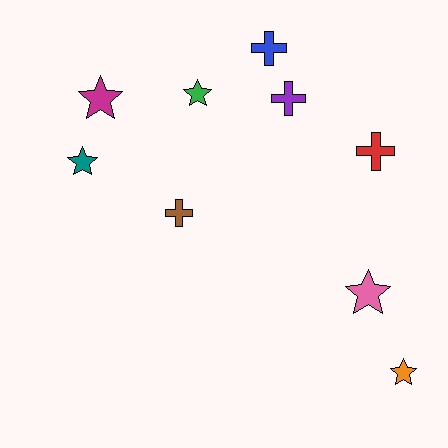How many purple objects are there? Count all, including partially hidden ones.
There is 1 purple object.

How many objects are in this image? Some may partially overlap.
There are 9 objects.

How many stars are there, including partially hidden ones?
There are 5 stars.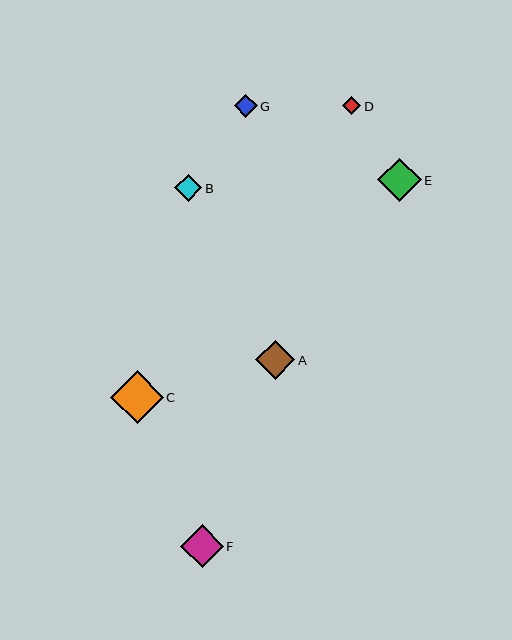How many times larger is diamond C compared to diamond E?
Diamond C is approximately 1.2 times the size of diamond E.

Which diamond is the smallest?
Diamond D is the smallest with a size of approximately 18 pixels.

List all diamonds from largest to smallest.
From largest to smallest: C, E, F, A, B, G, D.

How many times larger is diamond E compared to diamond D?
Diamond E is approximately 2.4 times the size of diamond D.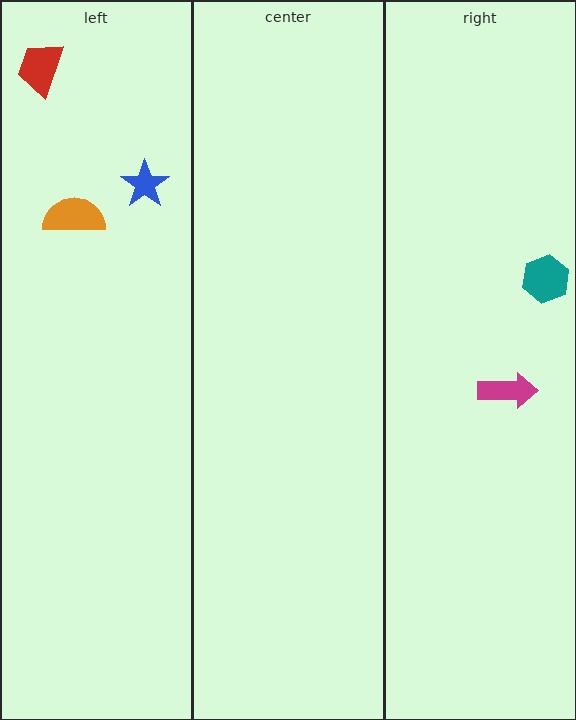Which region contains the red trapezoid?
The left region.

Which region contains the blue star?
The left region.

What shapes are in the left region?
The blue star, the orange semicircle, the red trapezoid.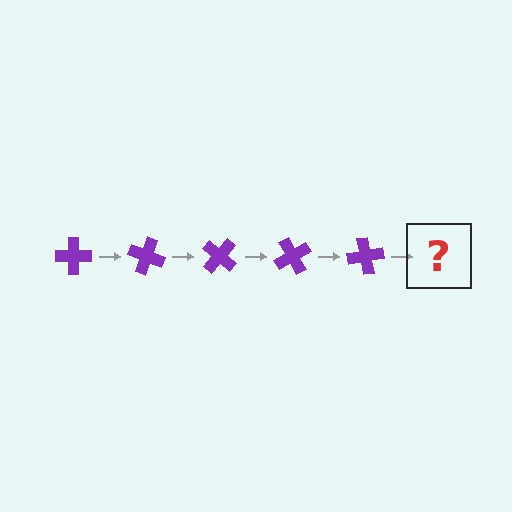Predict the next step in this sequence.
The next step is a purple cross rotated 100 degrees.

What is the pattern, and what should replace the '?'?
The pattern is that the cross rotates 20 degrees each step. The '?' should be a purple cross rotated 100 degrees.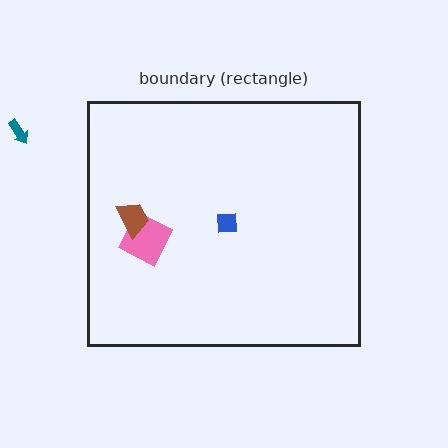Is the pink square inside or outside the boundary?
Inside.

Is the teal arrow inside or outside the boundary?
Outside.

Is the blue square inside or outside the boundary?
Inside.